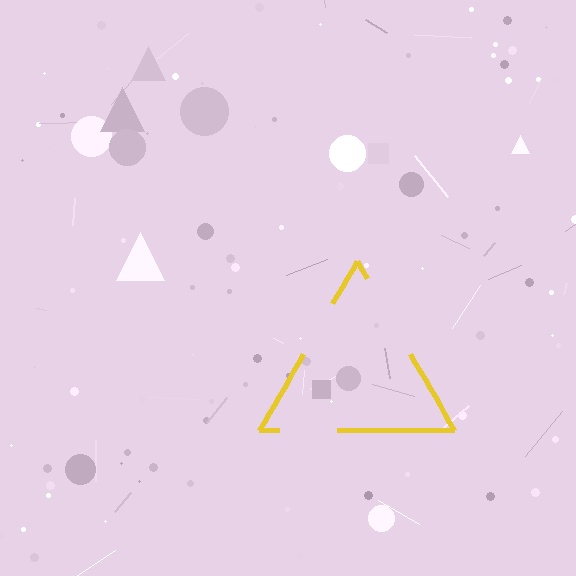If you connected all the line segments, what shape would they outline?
They would outline a triangle.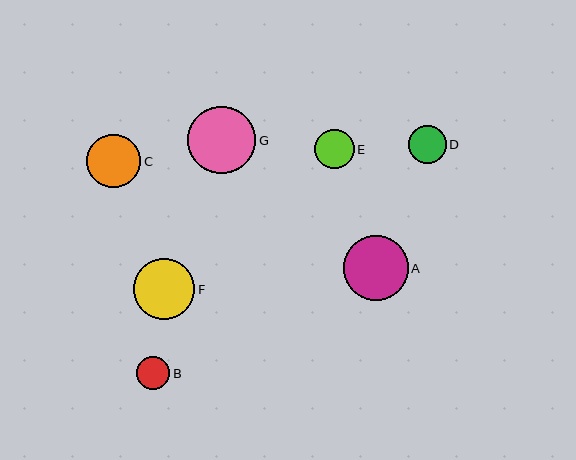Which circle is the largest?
Circle G is the largest with a size of approximately 68 pixels.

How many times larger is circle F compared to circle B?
Circle F is approximately 1.9 times the size of circle B.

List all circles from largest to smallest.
From largest to smallest: G, A, F, C, E, D, B.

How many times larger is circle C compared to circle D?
Circle C is approximately 1.4 times the size of circle D.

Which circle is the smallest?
Circle B is the smallest with a size of approximately 33 pixels.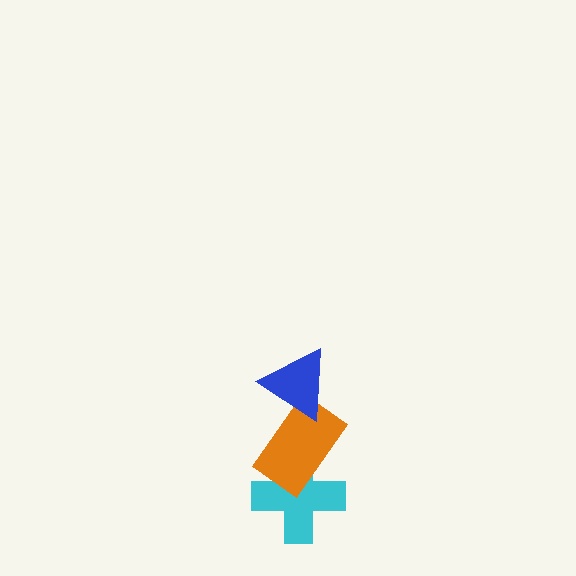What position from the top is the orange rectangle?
The orange rectangle is 2nd from the top.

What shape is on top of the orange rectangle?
The blue triangle is on top of the orange rectangle.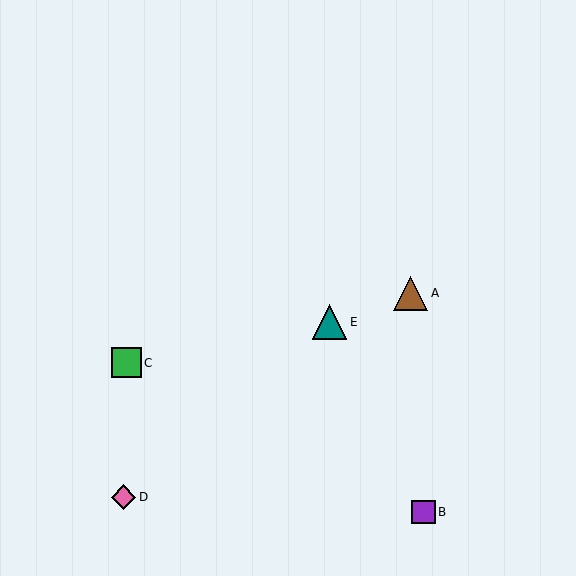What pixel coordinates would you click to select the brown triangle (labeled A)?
Click at (411, 293) to select the brown triangle A.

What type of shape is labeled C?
Shape C is a green square.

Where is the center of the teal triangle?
The center of the teal triangle is at (330, 322).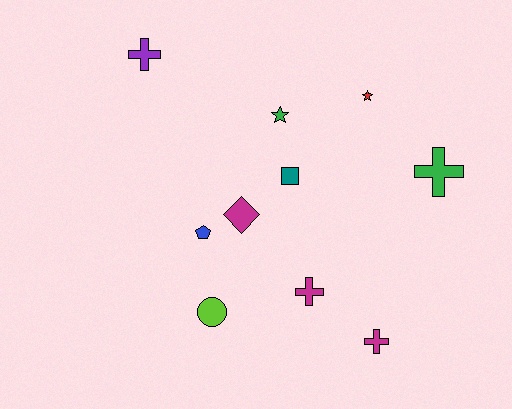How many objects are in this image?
There are 10 objects.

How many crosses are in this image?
There are 4 crosses.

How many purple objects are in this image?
There is 1 purple object.